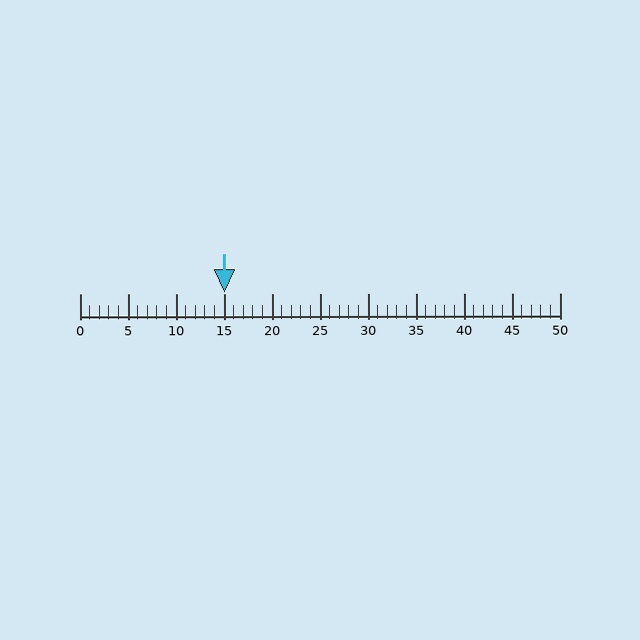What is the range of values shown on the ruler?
The ruler shows values from 0 to 50.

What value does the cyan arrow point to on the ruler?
The cyan arrow points to approximately 15.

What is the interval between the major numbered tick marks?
The major tick marks are spaced 5 units apart.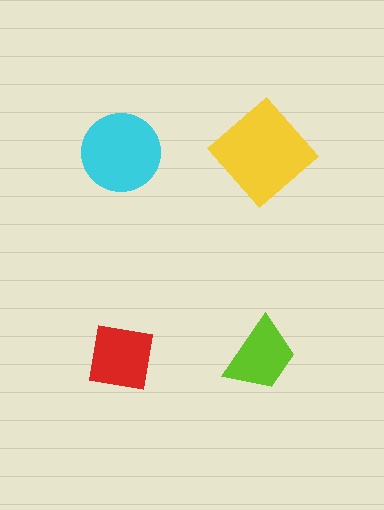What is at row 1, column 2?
A yellow diamond.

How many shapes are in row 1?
2 shapes.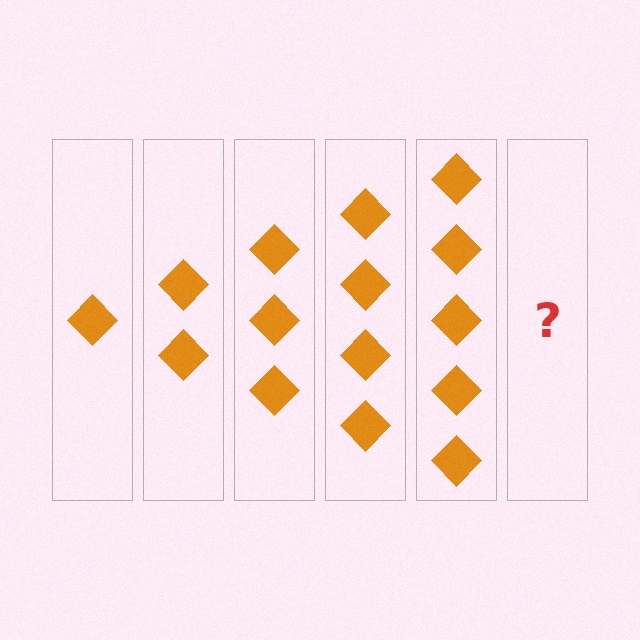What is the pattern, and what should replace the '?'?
The pattern is that each step adds one more diamond. The '?' should be 6 diamonds.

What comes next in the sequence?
The next element should be 6 diamonds.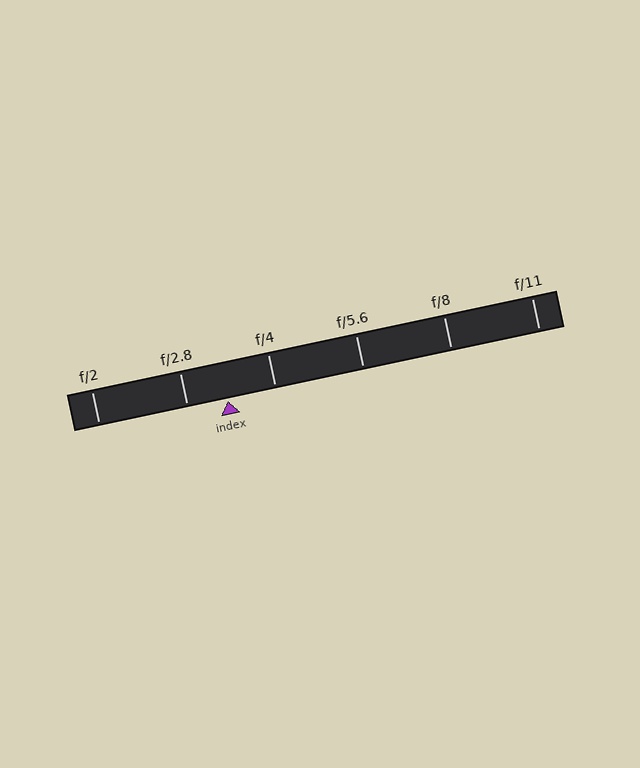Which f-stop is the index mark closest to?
The index mark is closest to f/2.8.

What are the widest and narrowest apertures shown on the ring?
The widest aperture shown is f/2 and the narrowest is f/11.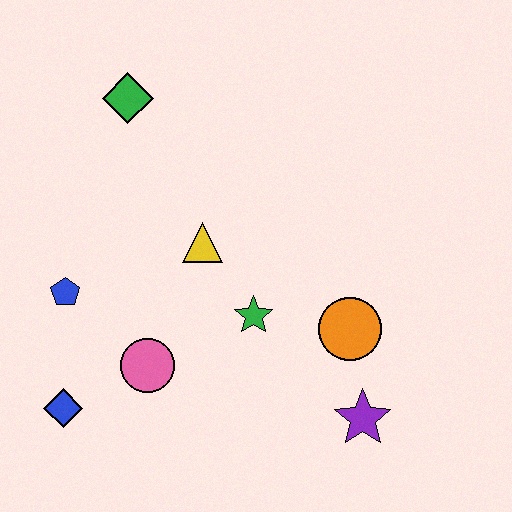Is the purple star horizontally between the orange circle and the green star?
No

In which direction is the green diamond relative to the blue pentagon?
The green diamond is above the blue pentagon.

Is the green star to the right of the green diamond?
Yes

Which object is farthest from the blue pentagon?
The purple star is farthest from the blue pentagon.